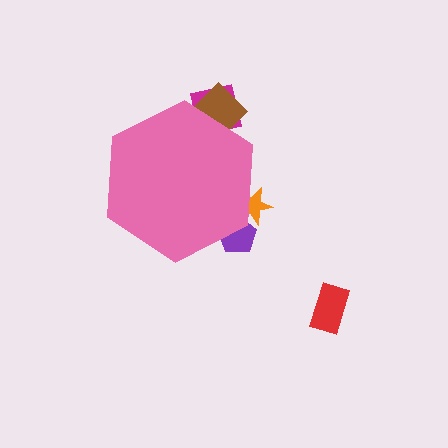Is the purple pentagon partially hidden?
Yes, the purple pentagon is partially hidden behind the pink hexagon.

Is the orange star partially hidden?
Yes, the orange star is partially hidden behind the pink hexagon.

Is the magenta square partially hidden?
Yes, the magenta square is partially hidden behind the pink hexagon.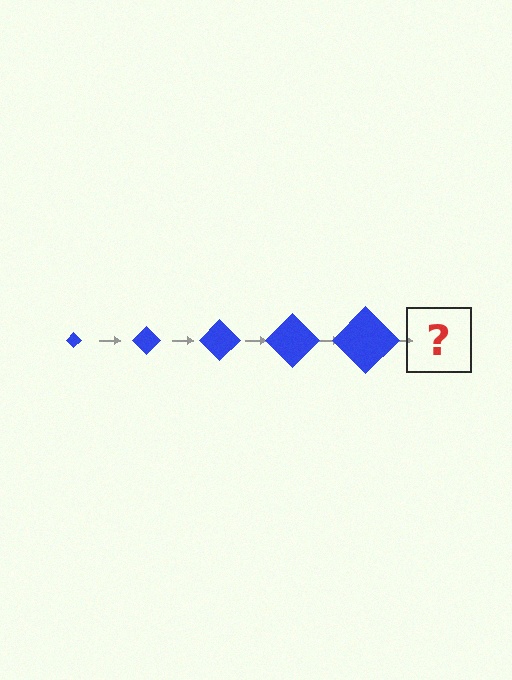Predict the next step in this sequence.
The next step is a blue diamond, larger than the previous one.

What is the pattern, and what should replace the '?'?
The pattern is that the diamond gets progressively larger each step. The '?' should be a blue diamond, larger than the previous one.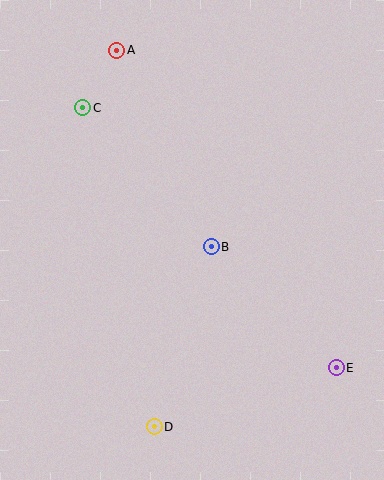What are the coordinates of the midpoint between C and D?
The midpoint between C and D is at (118, 267).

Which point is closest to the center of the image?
Point B at (211, 247) is closest to the center.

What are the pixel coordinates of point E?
Point E is at (336, 368).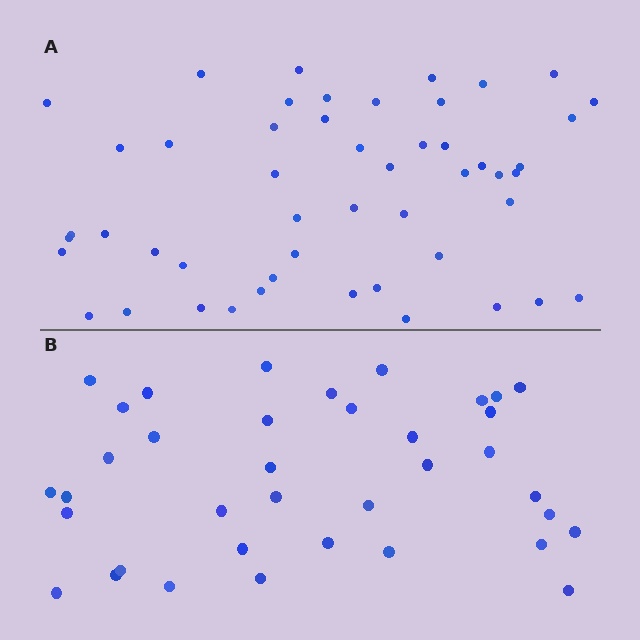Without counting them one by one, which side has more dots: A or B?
Region A (the top region) has more dots.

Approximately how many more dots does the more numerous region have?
Region A has approximately 15 more dots than region B.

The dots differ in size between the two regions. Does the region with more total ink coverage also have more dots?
No. Region B has more total ink coverage because its dots are larger, but region A actually contains more individual dots. Total area can be misleading — the number of items is what matters here.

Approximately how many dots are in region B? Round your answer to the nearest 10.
About 40 dots. (The exact count is 37, which rounds to 40.)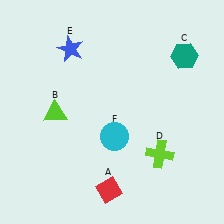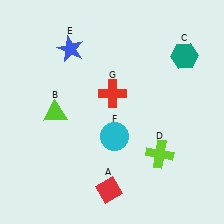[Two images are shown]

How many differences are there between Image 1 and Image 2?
There is 1 difference between the two images.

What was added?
A red cross (G) was added in Image 2.